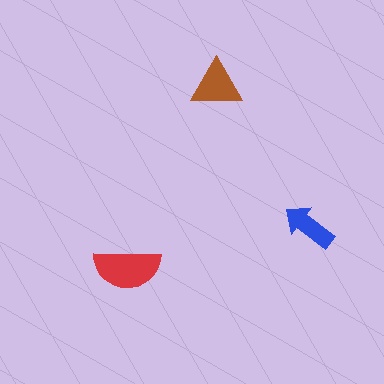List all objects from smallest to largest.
The blue arrow, the brown triangle, the red semicircle.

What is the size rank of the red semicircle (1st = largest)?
1st.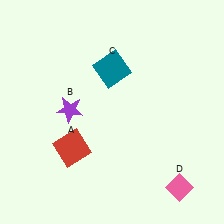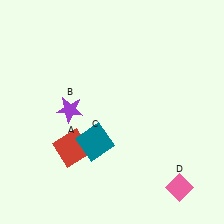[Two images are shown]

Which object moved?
The teal square (C) moved down.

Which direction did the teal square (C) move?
The teal square (C) moved down.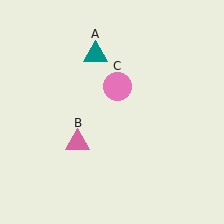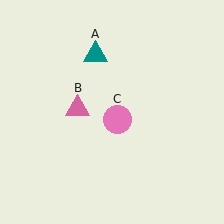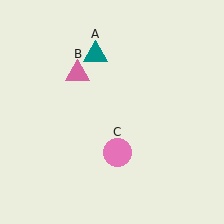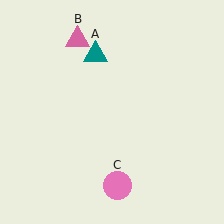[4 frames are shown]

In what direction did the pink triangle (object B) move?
The pink triangle (object B) moved up.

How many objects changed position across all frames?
2 objects changed position: pink triangle (object B), pink circle (object C).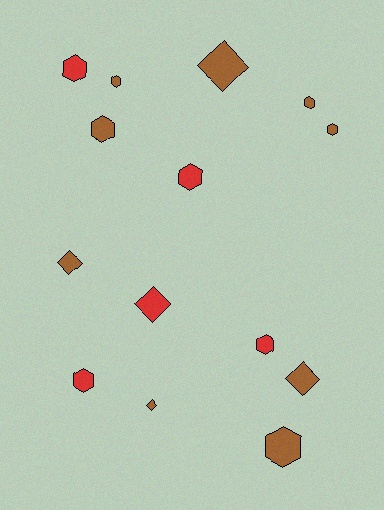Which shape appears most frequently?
Hexagon, with 9 objects.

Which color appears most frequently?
Brown, with 9 objects.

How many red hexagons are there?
There are 4 red hexagons.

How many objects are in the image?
There are 14 objects.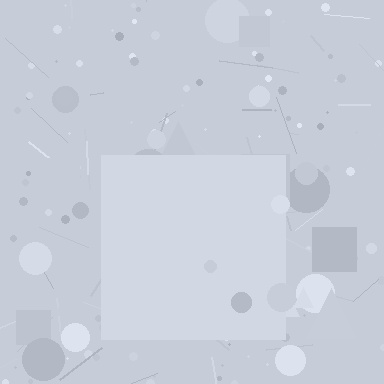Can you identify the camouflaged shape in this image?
The camouflaged shape is a square.